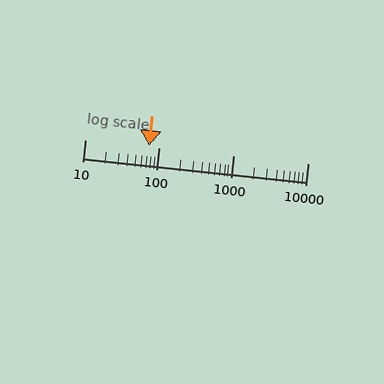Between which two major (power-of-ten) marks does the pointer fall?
The pointer is between 10 and 100.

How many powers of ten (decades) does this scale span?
The scale spans 3 decades, from 10 to 10000.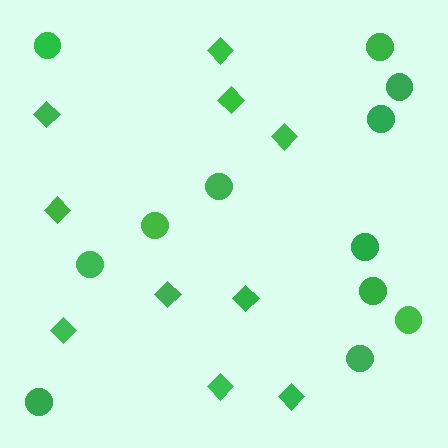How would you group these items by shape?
There are 2 groups: one group of diamonds (10) and one group of circles (12).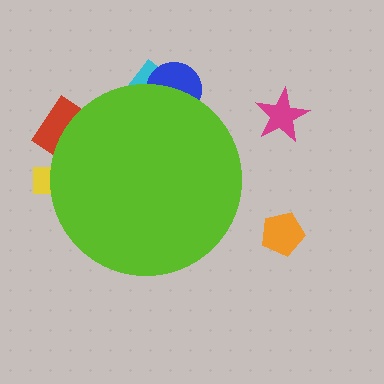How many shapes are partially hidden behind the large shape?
4 shapes are partially hidden.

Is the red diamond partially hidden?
Yes, the red diamond is partially hidden behind the lime circle.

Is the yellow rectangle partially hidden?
Yes, the yellow rectangle is partially hidden behind the lime circle.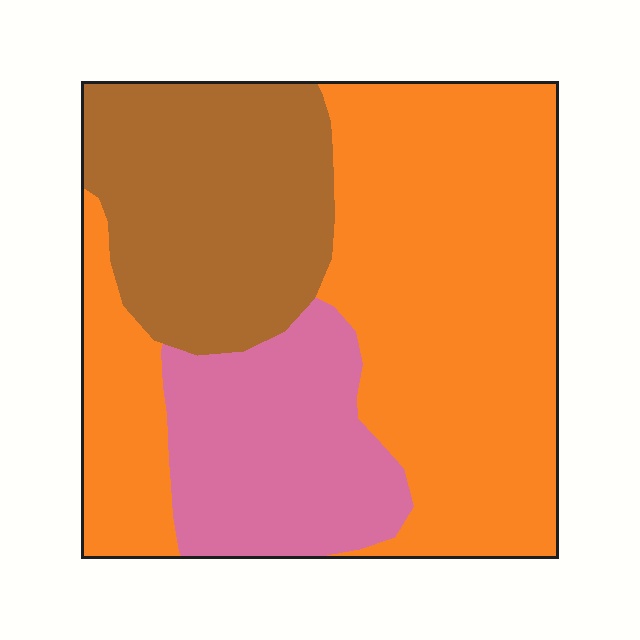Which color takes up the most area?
Orange, at roughly 55%.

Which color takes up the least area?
Pink, at roughly 20%.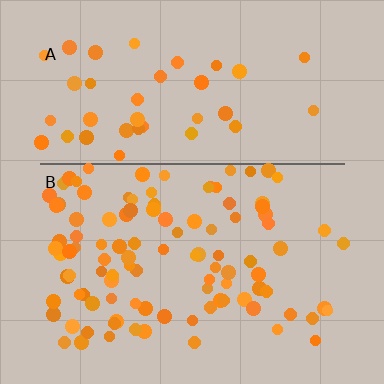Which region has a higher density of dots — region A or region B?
B (the bottom).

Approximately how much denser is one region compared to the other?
Approximately 2.4× — region B over region A.